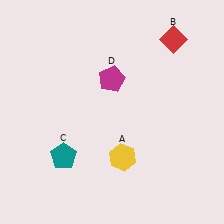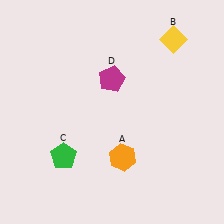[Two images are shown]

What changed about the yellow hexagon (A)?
In Image 1, A is yellow. In Image 2, it changed to orange.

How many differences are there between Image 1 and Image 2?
There are 3 differences between the two images.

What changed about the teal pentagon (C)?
In Image 1, C is teal. In Image 2, it changed to green.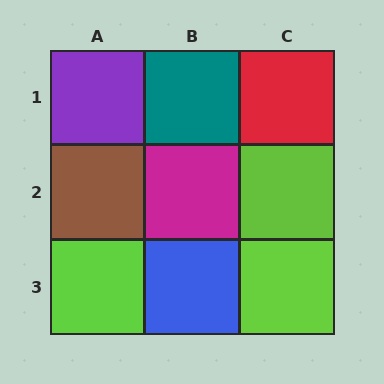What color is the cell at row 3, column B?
Blue.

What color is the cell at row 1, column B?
Teal.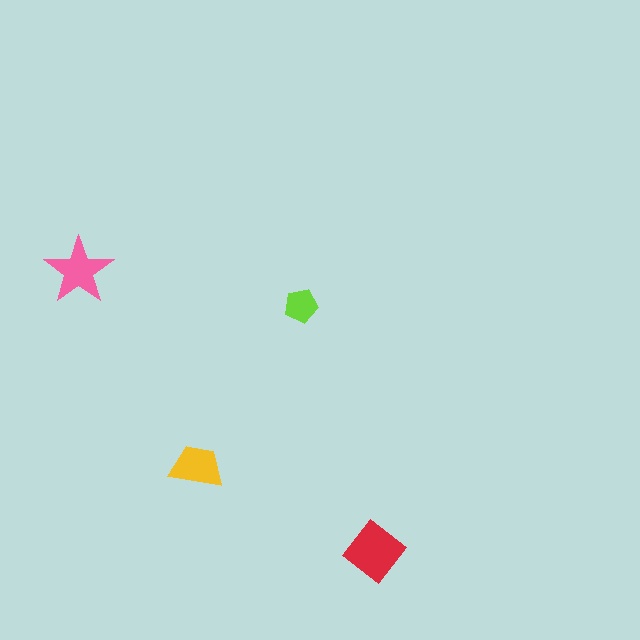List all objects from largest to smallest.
The red diamond, the pink star, the yellow trapezoid, the lime pentagon.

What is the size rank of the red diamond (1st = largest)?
1st.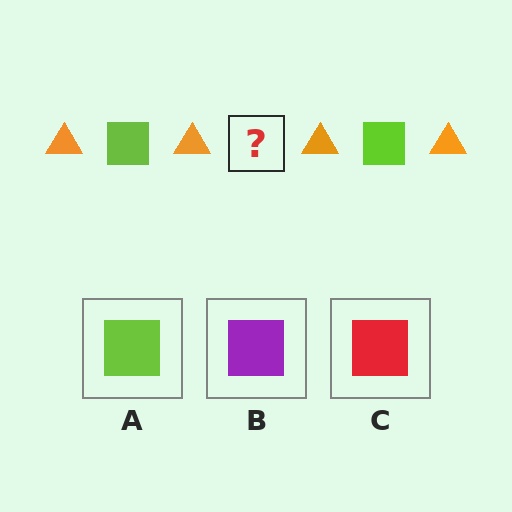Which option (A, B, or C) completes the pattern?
A.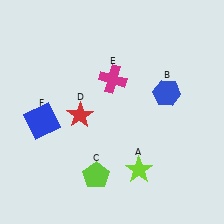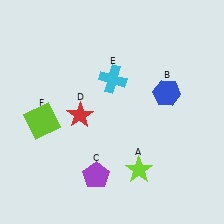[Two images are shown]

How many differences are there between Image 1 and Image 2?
There are 3 differences between the two images.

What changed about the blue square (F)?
In Image 1, F is blue. In Image 2, it changed to lime.